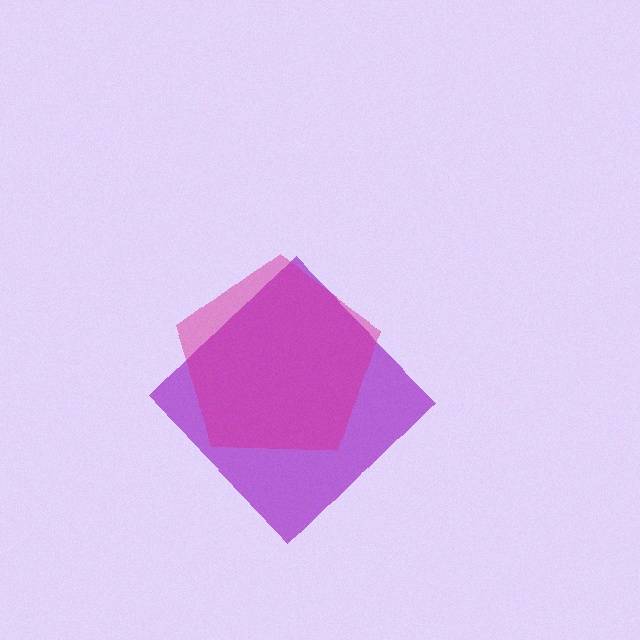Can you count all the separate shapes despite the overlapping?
Yes, there are 2 separate shapes.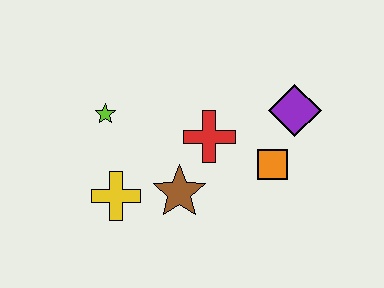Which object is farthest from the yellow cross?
The purple diamond is farthest from the yellow cross.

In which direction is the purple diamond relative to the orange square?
The purple diamond is above the orange square.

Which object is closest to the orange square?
The purple diamond is closest to the orange square.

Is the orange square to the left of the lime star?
No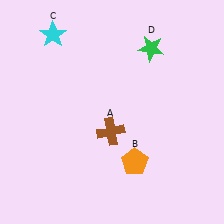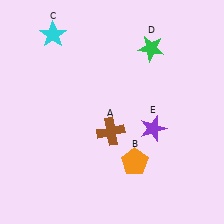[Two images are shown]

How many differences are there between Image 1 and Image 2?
There is 1 difference between the two images.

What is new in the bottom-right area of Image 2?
A purple star (E) was added in the bottom-right area of Image 2.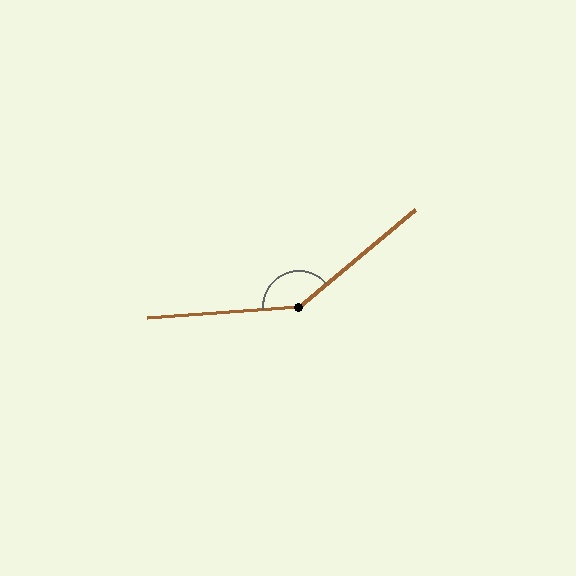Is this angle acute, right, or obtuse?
It is obtuse.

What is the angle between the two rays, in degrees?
Approximately 144 degrees.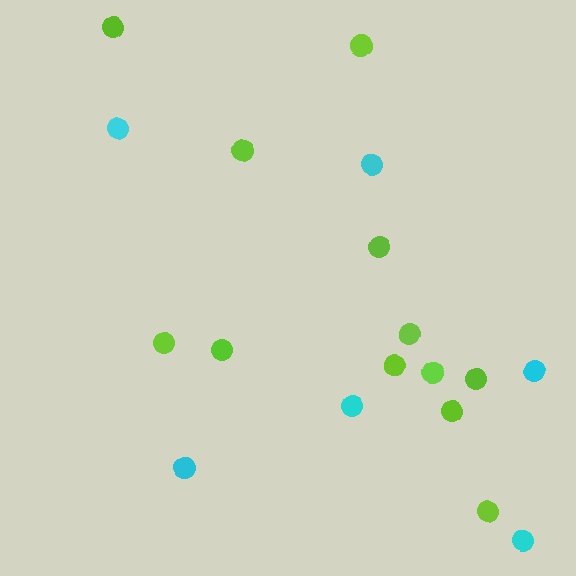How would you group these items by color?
There are 2 groups: one group of cyan circles (6) and one group of lime circles (12).